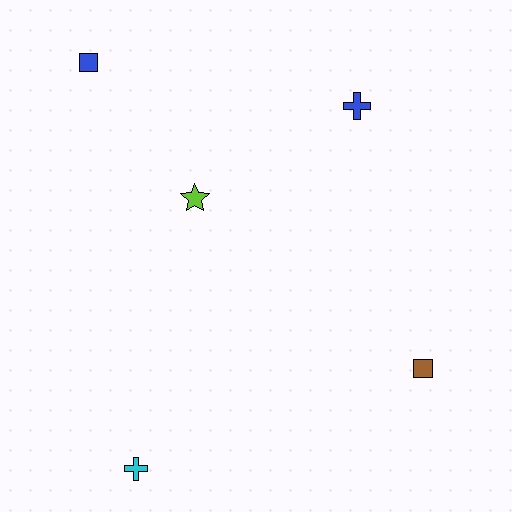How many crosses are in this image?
There are 2 crosses.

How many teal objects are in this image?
There are no teal objects.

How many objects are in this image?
There are 5 objects.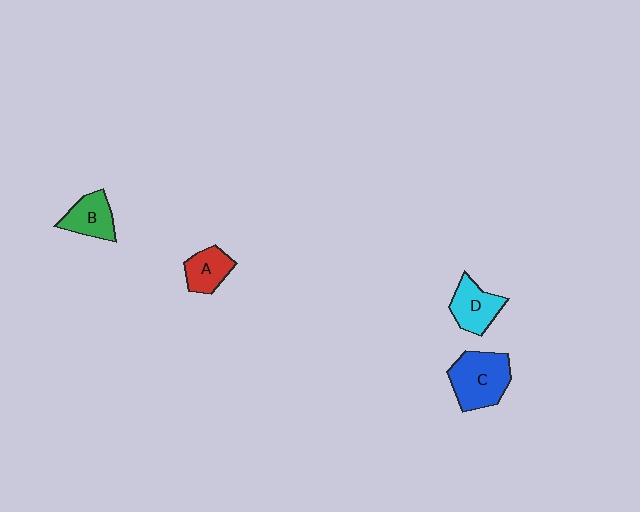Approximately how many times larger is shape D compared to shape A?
Approximately 1.2 times.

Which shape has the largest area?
Shape C (blue).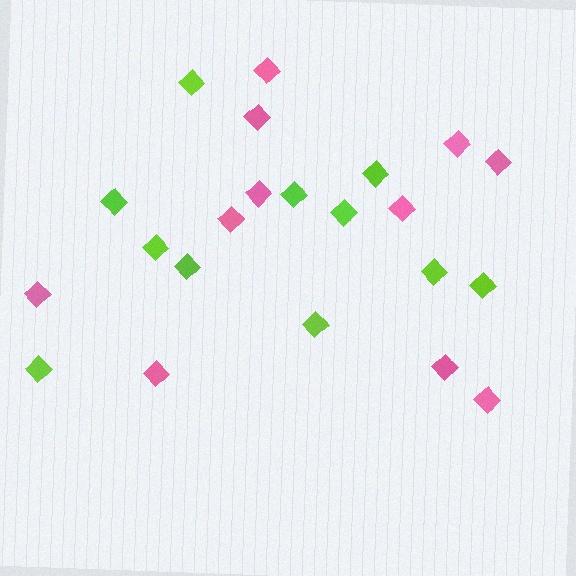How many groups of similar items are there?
There are 2 groups: one group of pink diamonds (11) and one group of lime diamonds (11).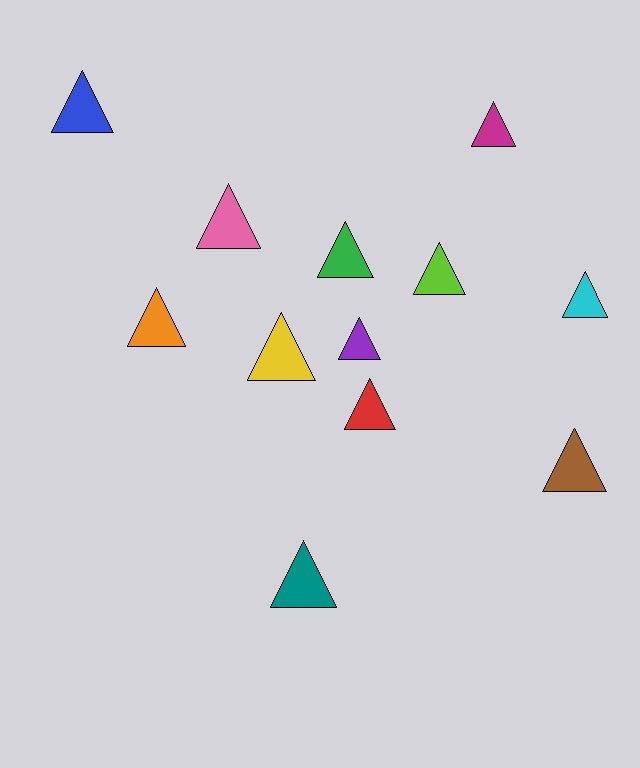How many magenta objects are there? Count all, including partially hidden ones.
There is 1 magenta object.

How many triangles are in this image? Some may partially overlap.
There are 12 triangles.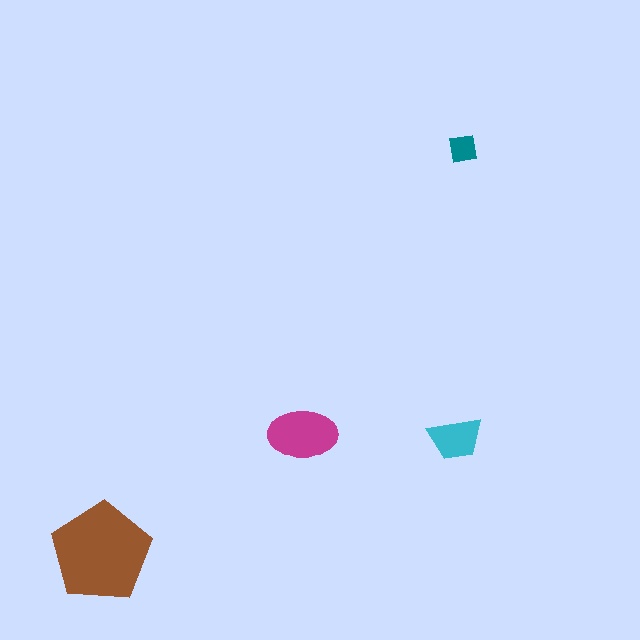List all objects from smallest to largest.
The teal square, the cyan trapezoid, the magenta ellipse, the brown pentagon.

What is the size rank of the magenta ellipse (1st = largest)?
2nd.